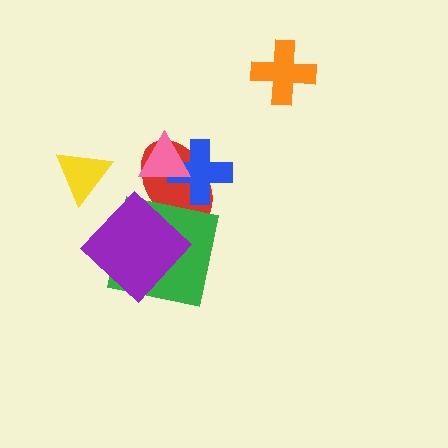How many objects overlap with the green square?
2 objects overlap with the green square.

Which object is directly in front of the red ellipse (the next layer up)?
The blue cross is directly in front of the red ellipse.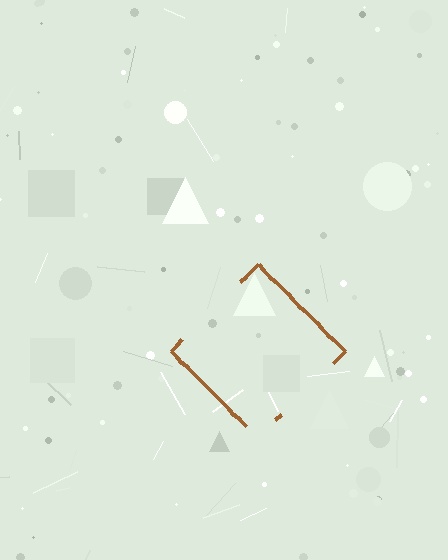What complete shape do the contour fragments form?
The contour fragments form a diamond.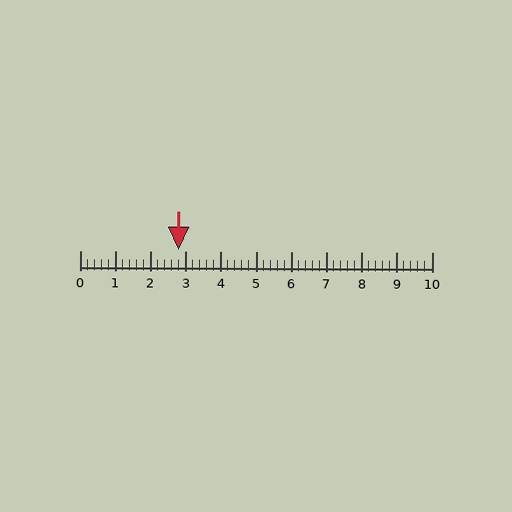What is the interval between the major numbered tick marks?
The major tick marks are spaced 1 units apart.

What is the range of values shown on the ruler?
The ruler shows values from 0 to 10.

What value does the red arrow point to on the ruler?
The red arrow points to approximately 2.8.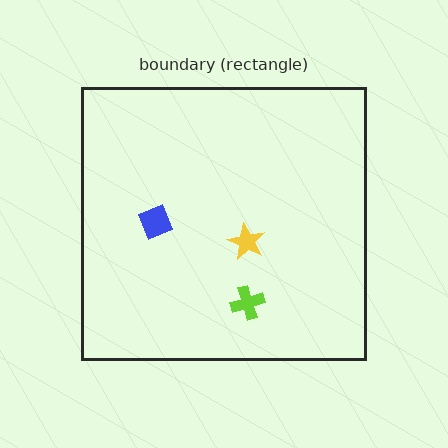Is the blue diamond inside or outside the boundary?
Inside.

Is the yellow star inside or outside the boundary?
Inside.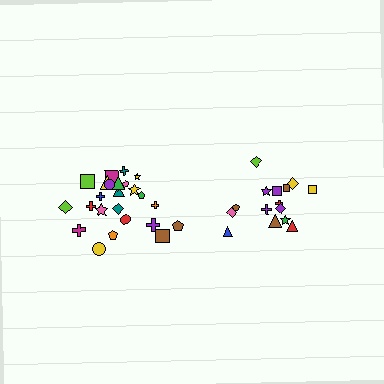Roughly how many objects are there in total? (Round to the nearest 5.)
Roughly 40 objects in total.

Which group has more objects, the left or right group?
The left group.